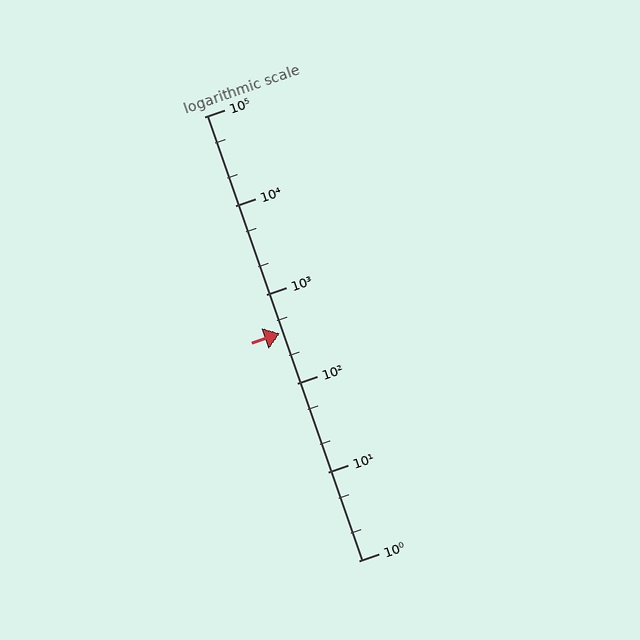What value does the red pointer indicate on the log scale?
The pointer indicates approximately 360.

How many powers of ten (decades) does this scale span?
The scale spans 5 decades, from 1 to 100000.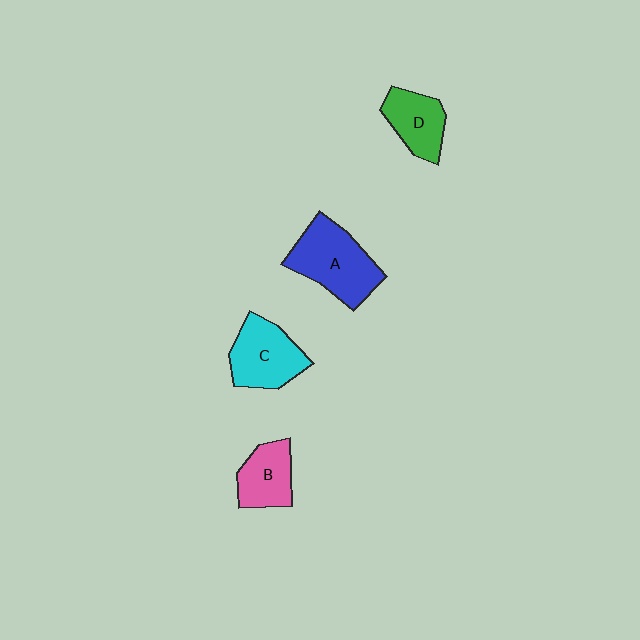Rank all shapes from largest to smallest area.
From largest to smallest: A (blue), C (cyan), D (green), B (pink).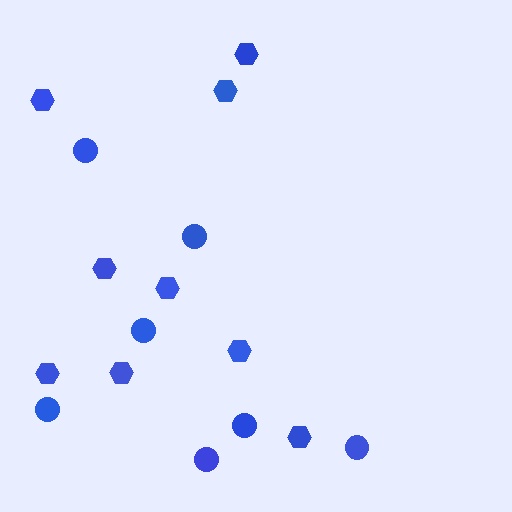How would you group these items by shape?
There are 2 groups: one group of circles (7) and one group of hexagons (9).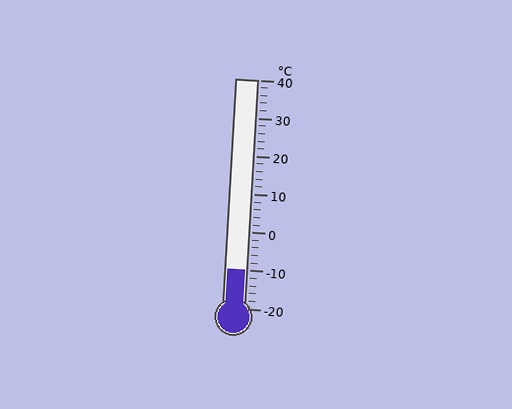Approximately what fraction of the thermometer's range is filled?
The thermometer is filled to approximately 15% of its range.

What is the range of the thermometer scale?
The thermometer scale ranges from -20°C to 40°C.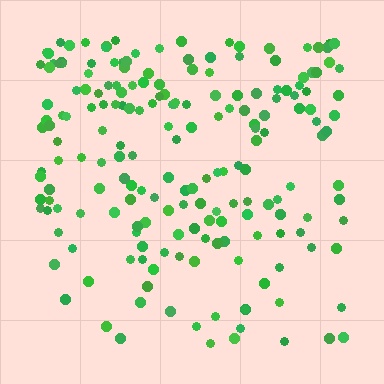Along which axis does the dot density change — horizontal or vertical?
Vertical.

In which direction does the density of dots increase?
From bottom to top, with the top side densest.